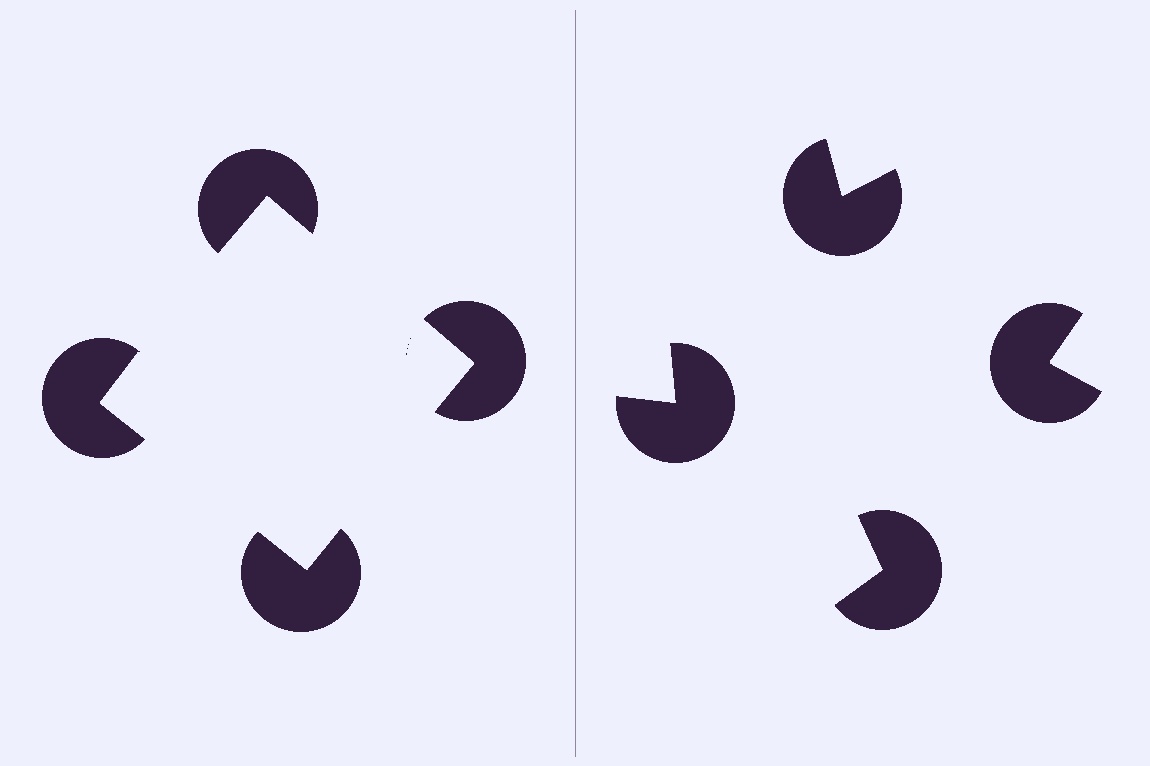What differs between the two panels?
The pac-man discs are positioned identically on both sides; only the wedge orientations differ. On the left they align to a square; on the right they are misaligned.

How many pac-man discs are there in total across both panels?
8 — 4 on each side.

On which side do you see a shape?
An illusory square appears on the left side. On the right side the wedge cuts are rotated, so no coherent shape forms.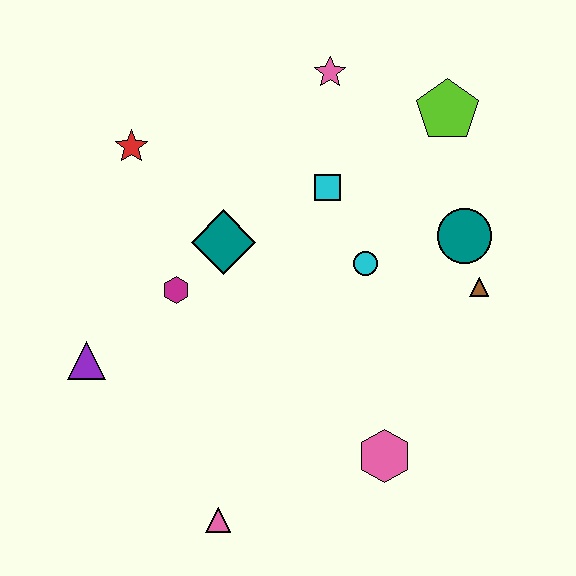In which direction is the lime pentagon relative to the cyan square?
The lime pentagon is to the right of the cyan square.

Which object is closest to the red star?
The teal diamond is closest to the red star.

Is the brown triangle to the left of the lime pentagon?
No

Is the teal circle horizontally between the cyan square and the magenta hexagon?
No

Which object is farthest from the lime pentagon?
The pink triangle is farthest from the lime pentagon.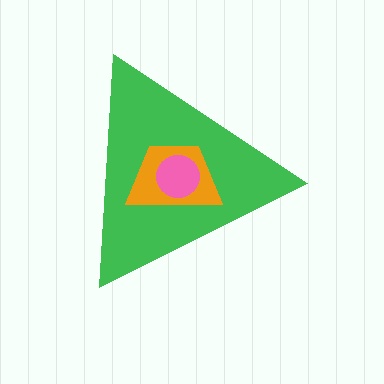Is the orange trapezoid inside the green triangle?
Yes.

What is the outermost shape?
The green triangle.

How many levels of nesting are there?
3.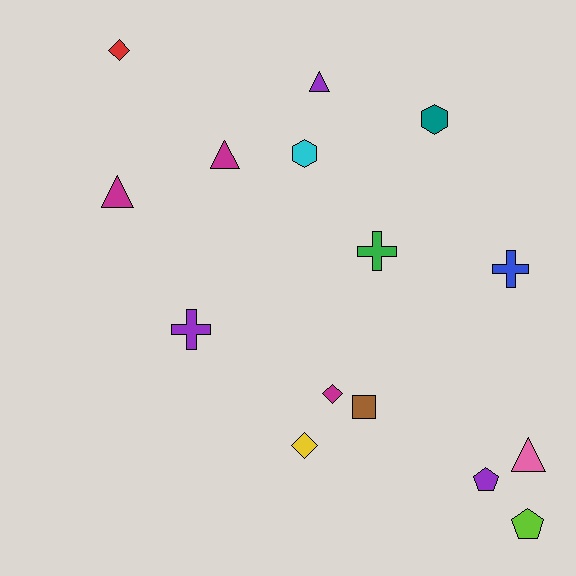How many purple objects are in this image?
There are 3 purple objects.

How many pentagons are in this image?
There are 2 pentagons.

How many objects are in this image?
There are 15 objects.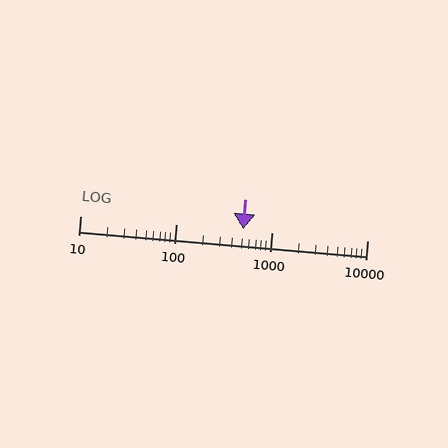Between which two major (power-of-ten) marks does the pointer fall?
The pointer is between 100 and 1000.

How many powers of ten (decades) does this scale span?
The scale spans 3 decades, from 10 to 10000.